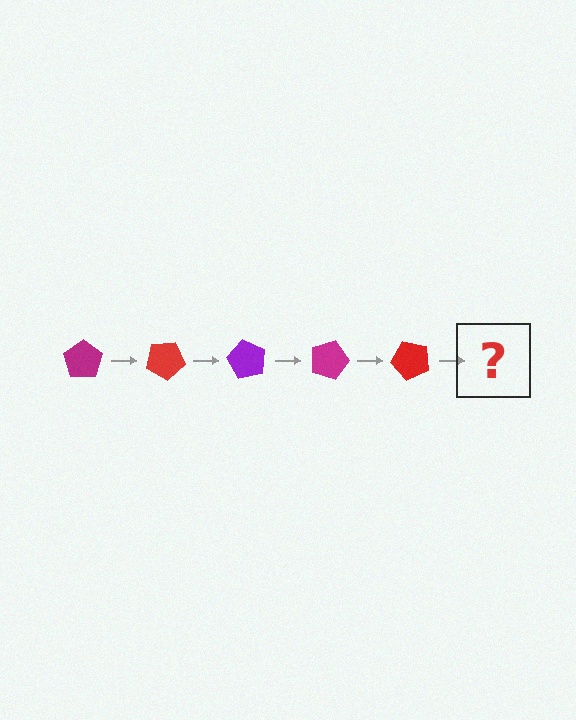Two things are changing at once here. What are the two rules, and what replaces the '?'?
The two rules are that it rotates 30 degrees each step and the color cycles through magenta, red, and purple. The '?' should be a purple pentagon, rotated 150 degrees from the start.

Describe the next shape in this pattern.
It should be a purple pentagon, rotated 150 degrees from the start.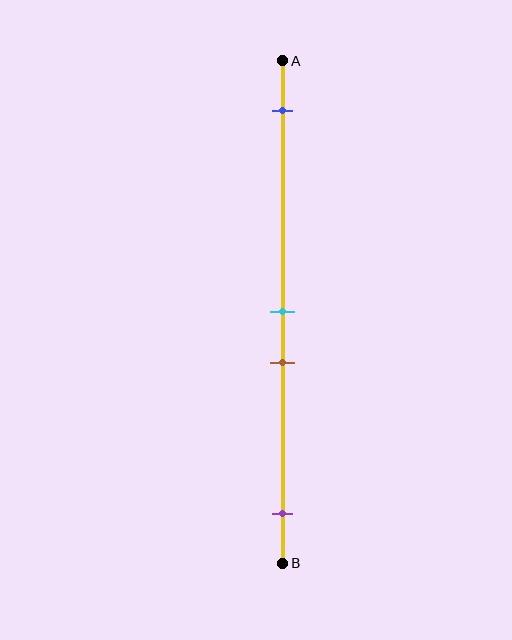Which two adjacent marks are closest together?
The cyan and brown marks are the closest adjacent pair.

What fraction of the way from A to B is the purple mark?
The purple mark is approximately 90% (0.9) of the way from A to B.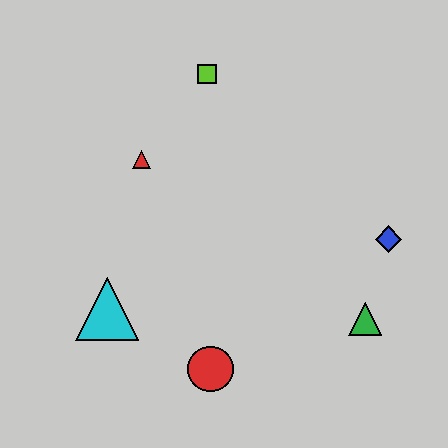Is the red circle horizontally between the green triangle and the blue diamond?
No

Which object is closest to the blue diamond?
The green triangle is closest to the blue diamond.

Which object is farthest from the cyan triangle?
The blue diamond is farthest from the cyan triangle.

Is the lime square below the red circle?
No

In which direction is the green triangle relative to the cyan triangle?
The green triangle is to the right of the cyan triangle.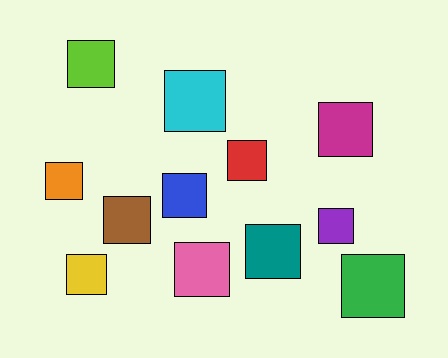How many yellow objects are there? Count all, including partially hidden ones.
There is 1 yellow object.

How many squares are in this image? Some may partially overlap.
There are 12 squares.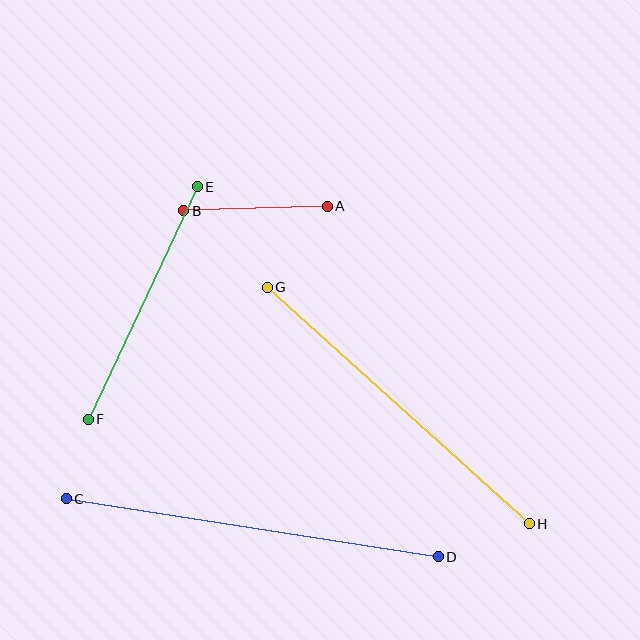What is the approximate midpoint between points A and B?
The midpoint is at approximately (255, 208) pixels.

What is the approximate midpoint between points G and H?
The midpoint is at approximately (398, 406) pixels.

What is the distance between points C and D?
The distance is approximately 376 pixels.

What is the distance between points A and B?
The distance is approximately 144 pixels.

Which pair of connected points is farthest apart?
Points C and D are farthest apart.